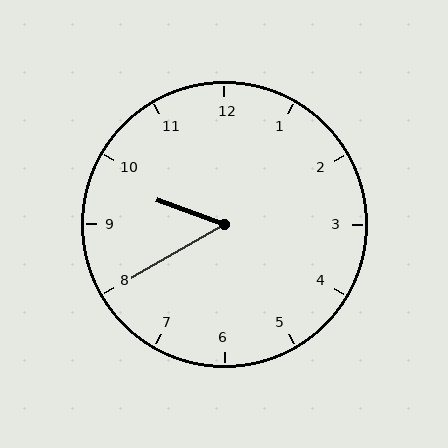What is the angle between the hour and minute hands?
Approximately 50 degrees.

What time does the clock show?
9:40.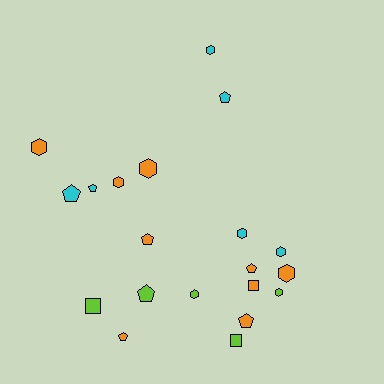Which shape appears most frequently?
Hexagon, with 9 objects.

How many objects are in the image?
There are 20 objects.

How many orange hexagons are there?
There are 4 orange hexagons.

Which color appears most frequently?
Orange, with 9 objects.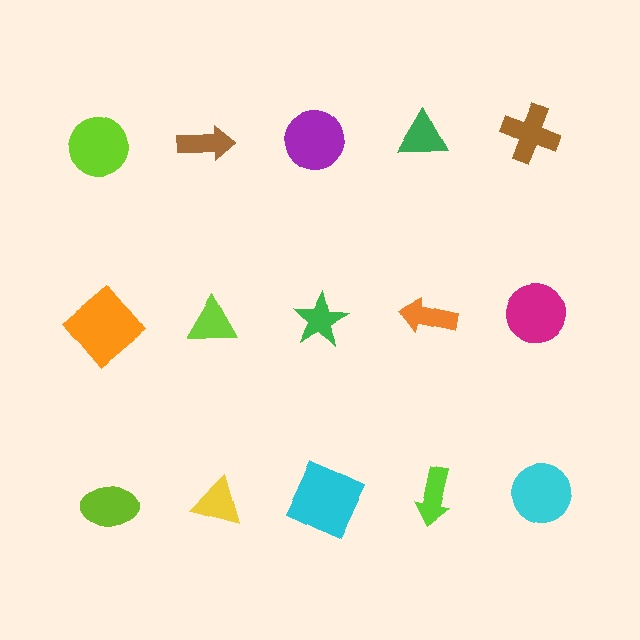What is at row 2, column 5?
A magenta circle.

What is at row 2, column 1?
An orange diamond.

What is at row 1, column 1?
A lime circle.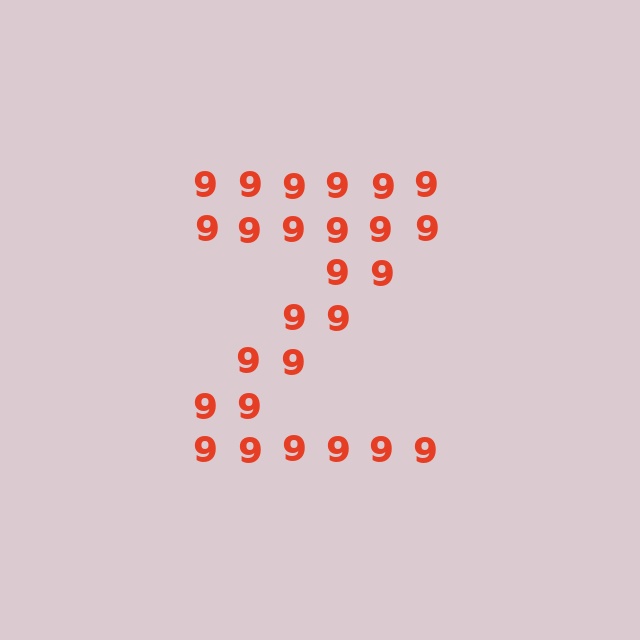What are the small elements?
The small elements are digit 9's.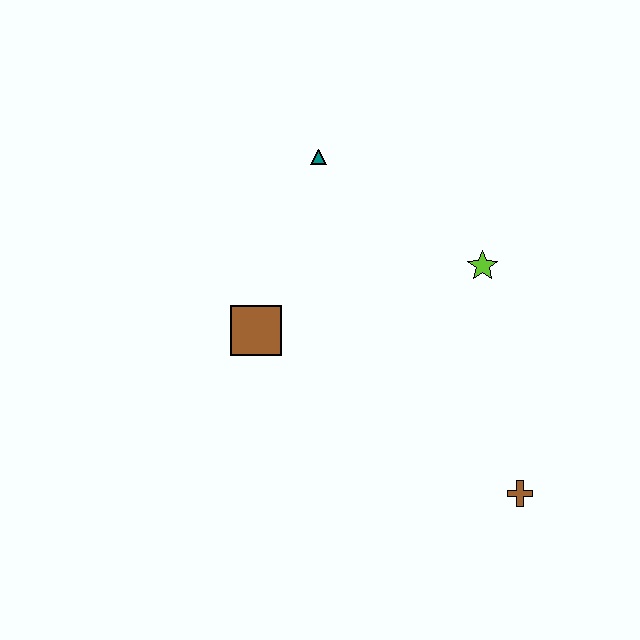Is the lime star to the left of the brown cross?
Yes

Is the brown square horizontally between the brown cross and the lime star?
No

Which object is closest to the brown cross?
The lime star is closest to the brown cross.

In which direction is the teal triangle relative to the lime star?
The teal triangle is to the left of the lime star.